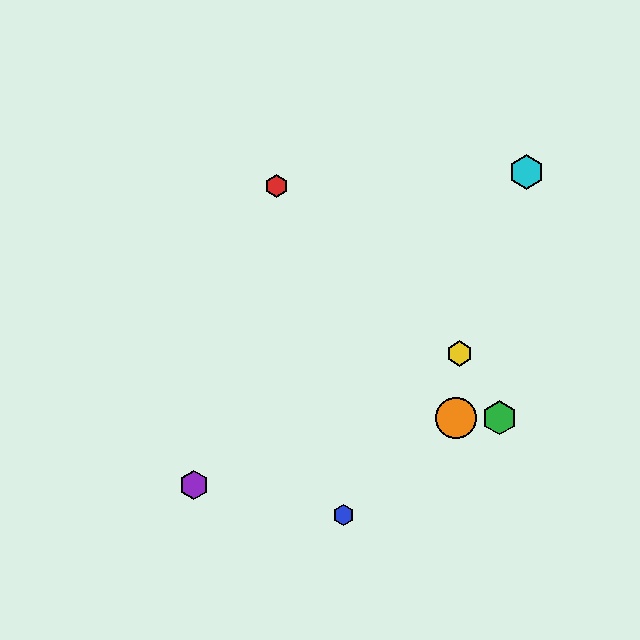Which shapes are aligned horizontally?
The green hexagon, the orange circle are aligned horizontally.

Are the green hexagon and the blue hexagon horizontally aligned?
No, the green hexagon is at y≈418 and the blue hexagon is at y≈515.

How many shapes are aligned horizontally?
2 shapes (the green hexagon, the orange circle) are aligned horizontally.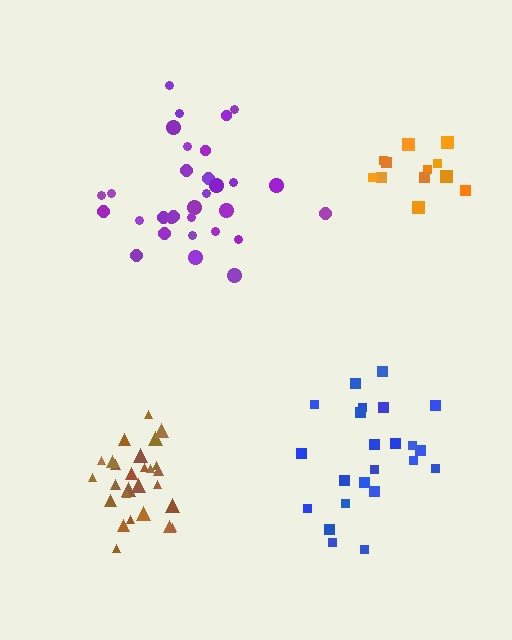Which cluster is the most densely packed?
Brown.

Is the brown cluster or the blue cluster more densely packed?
Brown.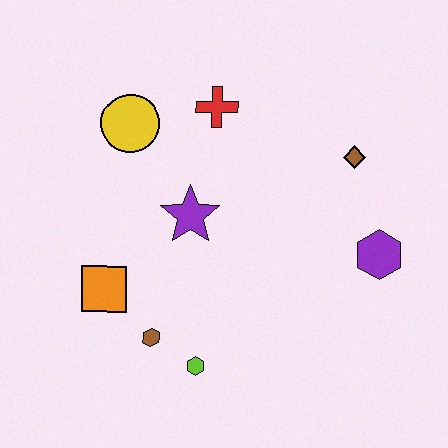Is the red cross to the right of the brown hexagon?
Yes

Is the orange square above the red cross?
No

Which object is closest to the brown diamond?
The purple hexagon is closest to the brown diamond.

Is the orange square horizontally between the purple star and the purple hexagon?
No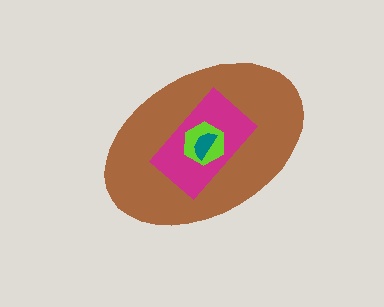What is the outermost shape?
The brown ellipse.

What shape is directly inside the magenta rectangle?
The lime hexagon.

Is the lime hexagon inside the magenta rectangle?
Yes.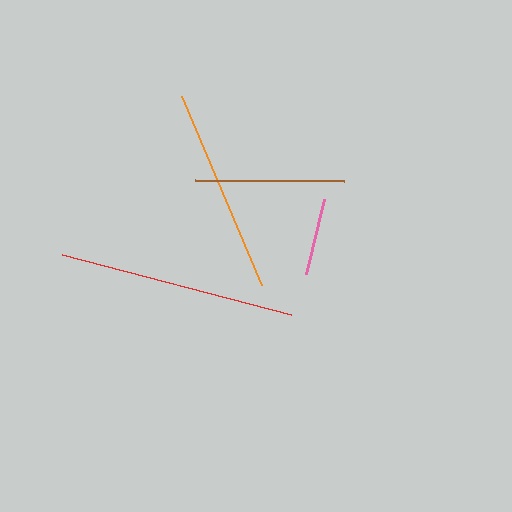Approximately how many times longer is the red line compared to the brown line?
The red line is approximately 1.6 times the length of the brown line.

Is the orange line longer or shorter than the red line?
The red line is longer than the orange line.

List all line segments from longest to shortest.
From longest to shortest: red, orange, brown, pink.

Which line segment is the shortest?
The pink line is the shortest at approximately 77 pixels.